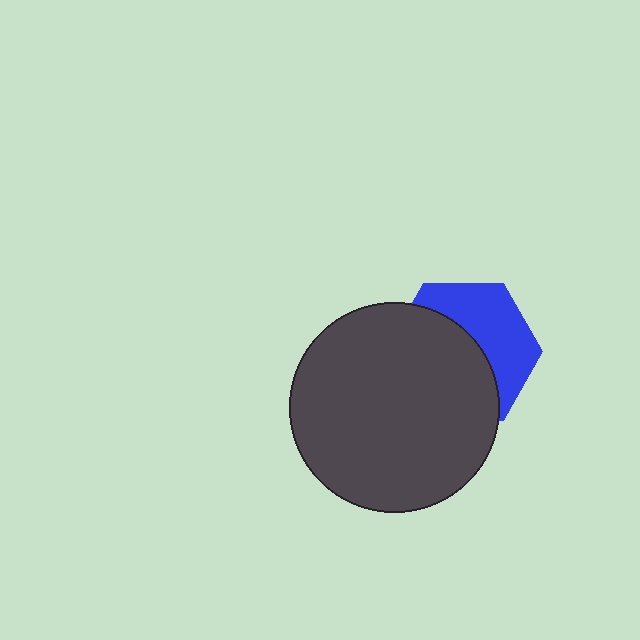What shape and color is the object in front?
The object in front is a dark gray circle.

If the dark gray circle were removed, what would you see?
You would see the complete blue hexagon.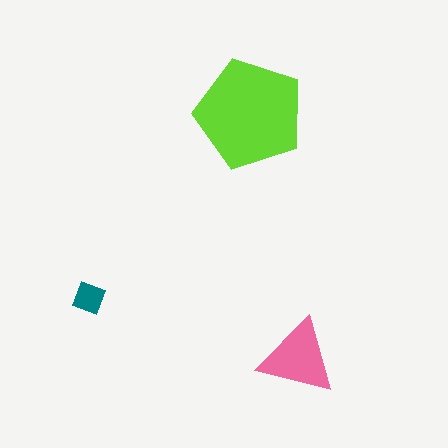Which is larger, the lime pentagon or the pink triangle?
The lime pentagon.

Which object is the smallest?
The teal diamond.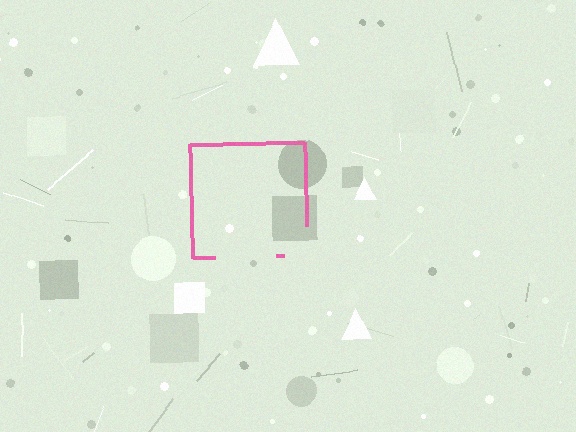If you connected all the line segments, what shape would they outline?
They would outline a square.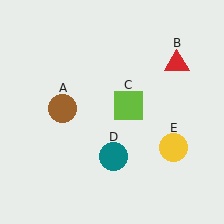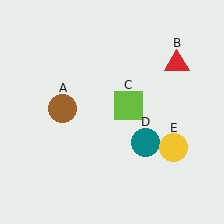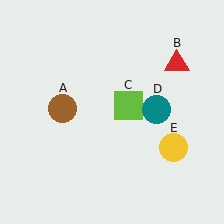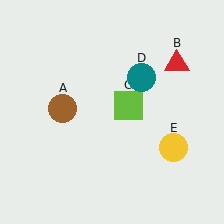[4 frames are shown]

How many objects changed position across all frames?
1 object changed position: teal circle (object D).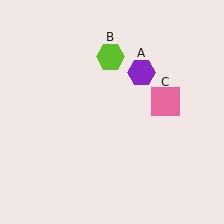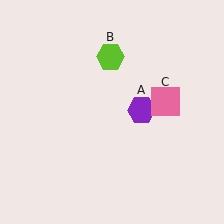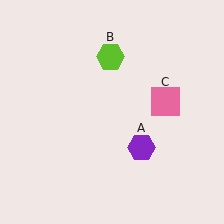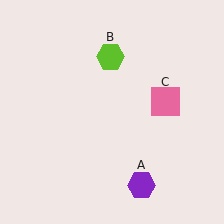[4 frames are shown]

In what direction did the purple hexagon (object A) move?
The purple hexagon (object A) moved down.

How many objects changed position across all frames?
1 object changed position: purple hexagon (object A).